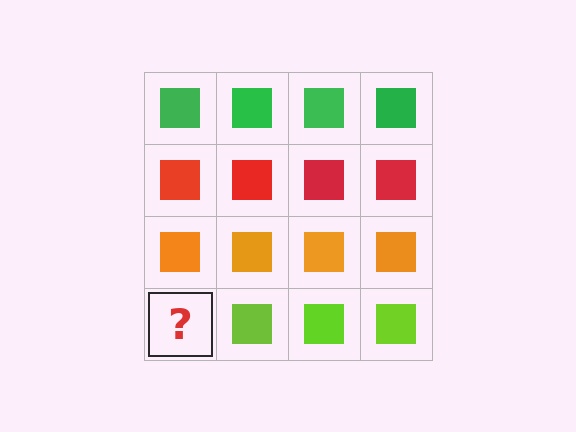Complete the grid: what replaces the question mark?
The question mark should be replaced with a lime square.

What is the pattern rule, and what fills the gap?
The rule is that each row has a consistent color. The gap should be filled with a lime square.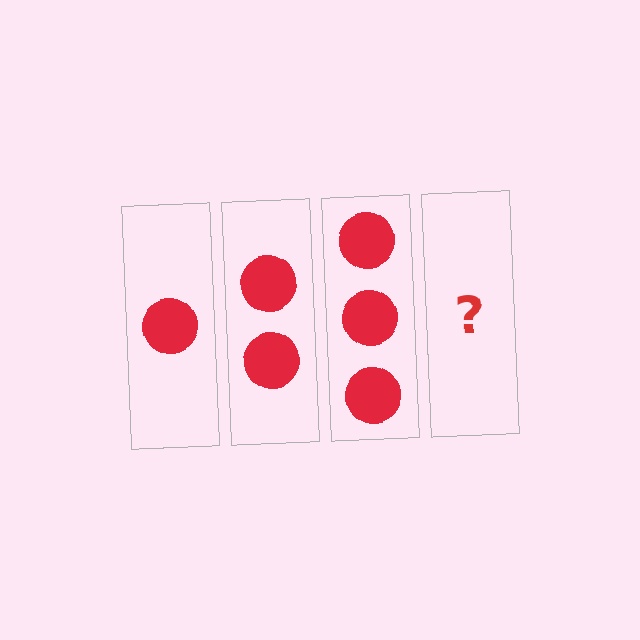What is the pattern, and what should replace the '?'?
The pattern is that each step adds one more circle. The '?' should be 4 circles.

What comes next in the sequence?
The next element should be 4 circles.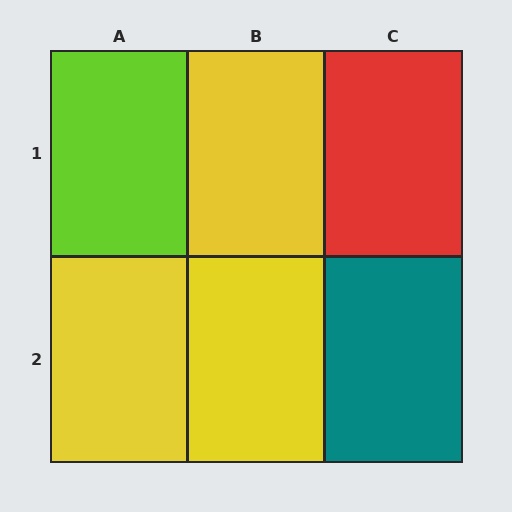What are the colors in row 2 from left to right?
Yellow, yellow, teal.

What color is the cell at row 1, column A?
Lime.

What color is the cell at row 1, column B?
Yellow.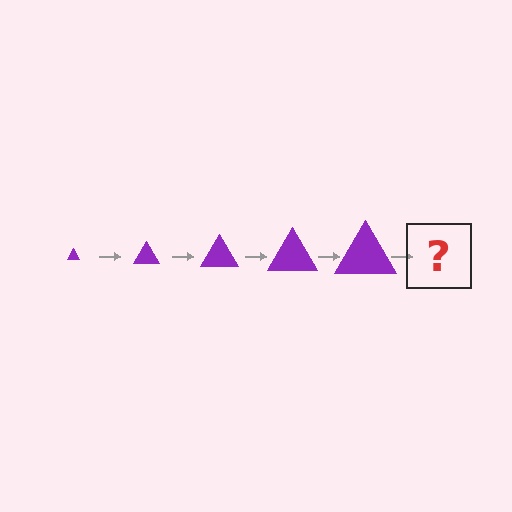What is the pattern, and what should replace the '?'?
The pattern is that the triangle gets progressively larger each step. The '?' should be a purple triangle, larger than the previous one.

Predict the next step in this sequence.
The next step is a purple triangle, larger than the previous one.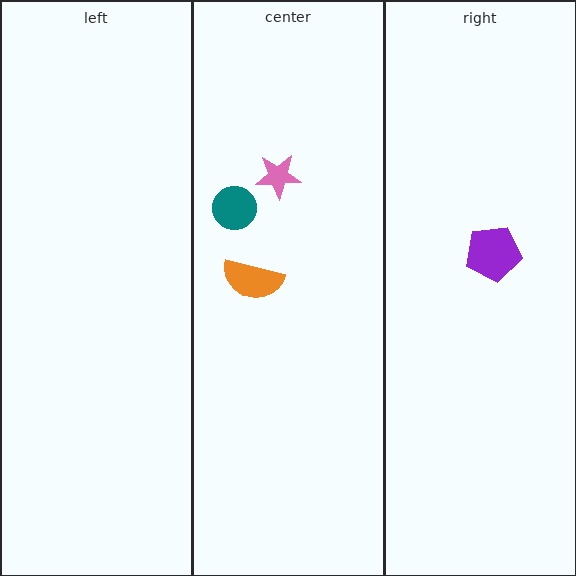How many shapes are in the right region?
1.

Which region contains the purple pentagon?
The right region.